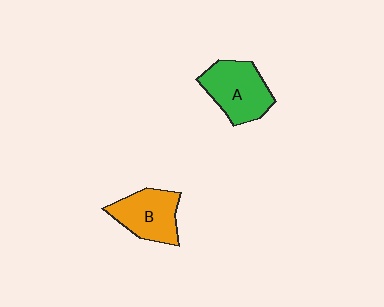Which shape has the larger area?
Shape A (green).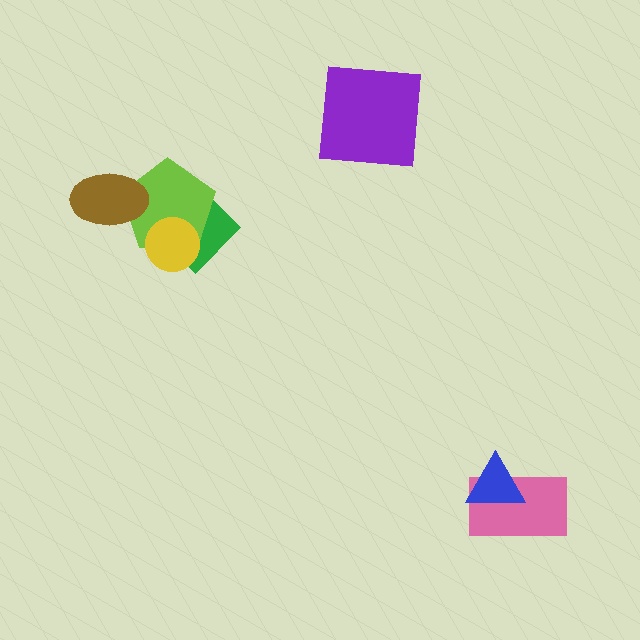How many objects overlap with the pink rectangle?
1 object overlaps with the pink rectangle.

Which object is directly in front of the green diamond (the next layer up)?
The lime pentagon is directly in front of the green diamond.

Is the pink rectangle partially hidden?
Yes, it is partially covered by another shape.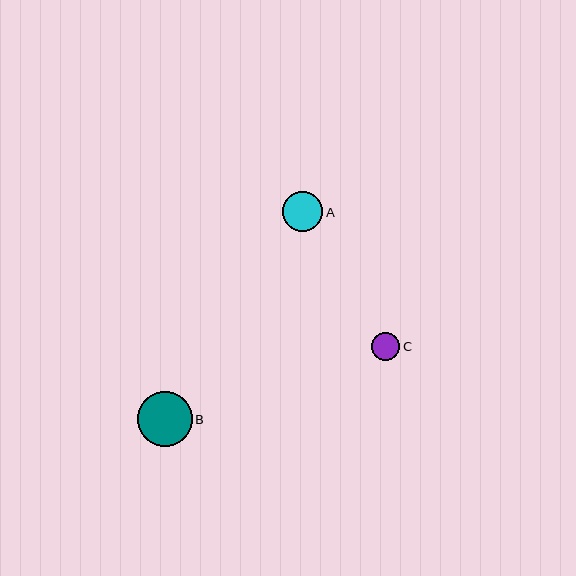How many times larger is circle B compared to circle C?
Circle B is approximately 1.9 times the size of circle C.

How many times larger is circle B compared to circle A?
Circle B is approximately 1.4 times the size of circle A.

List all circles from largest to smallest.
From largest to smallest: B, A, C.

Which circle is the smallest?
Circle C is the smallest with a size of approximately 29 pixels.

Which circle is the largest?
Circle B is the largest with a size of approximately 55 pixels.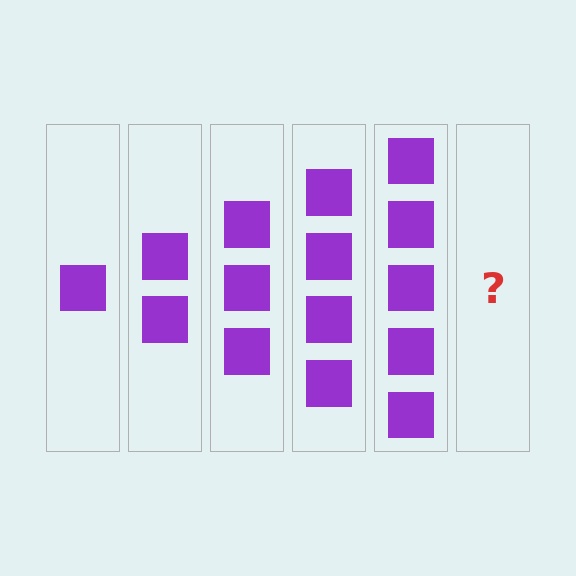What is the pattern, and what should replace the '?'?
The pattern is that each step adds one more square. The '?' should be 6 squares.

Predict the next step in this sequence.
The next step is 6 squares.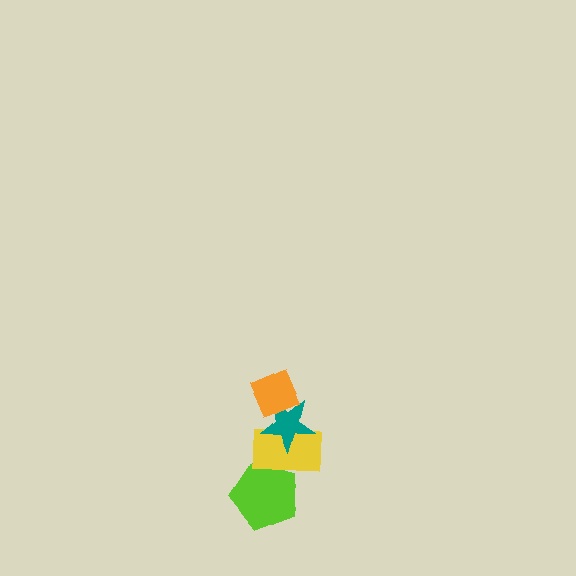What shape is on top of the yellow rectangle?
The teal star is on top of the yellow rectangle.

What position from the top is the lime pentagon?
The lime pentagon is 4th from the top.